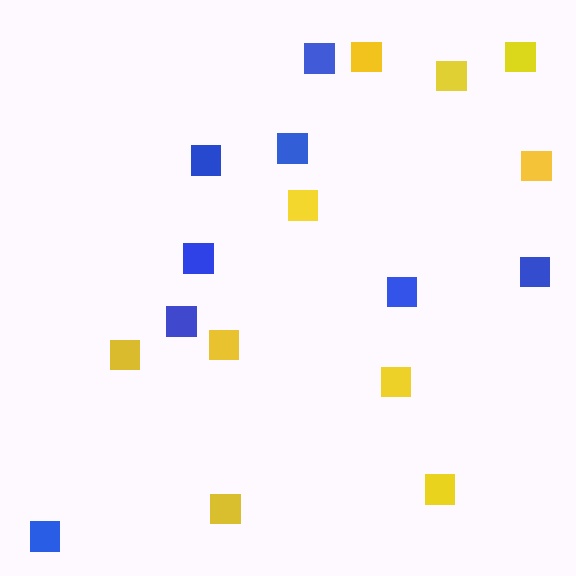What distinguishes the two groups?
There are 2 groups: one group of blue squares (8) and one group of yellow squares (10).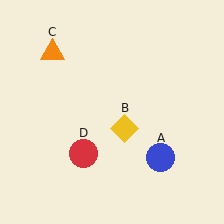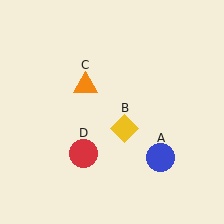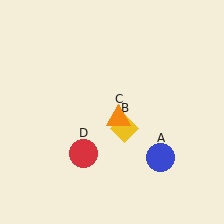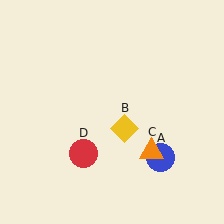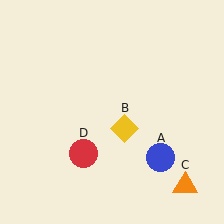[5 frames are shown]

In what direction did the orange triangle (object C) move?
The orange triangle (object C) moved down and to the right.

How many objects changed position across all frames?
1 object changed position: orange triangle (object C).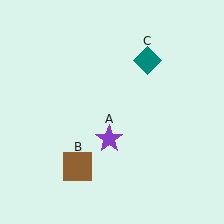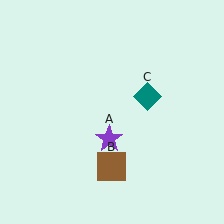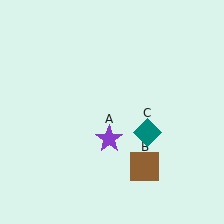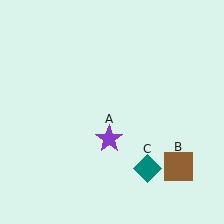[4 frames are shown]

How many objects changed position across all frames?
2 objects changed position: brown square (object B), teal diamond (object C).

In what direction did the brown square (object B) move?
The brown square (object B) moved right.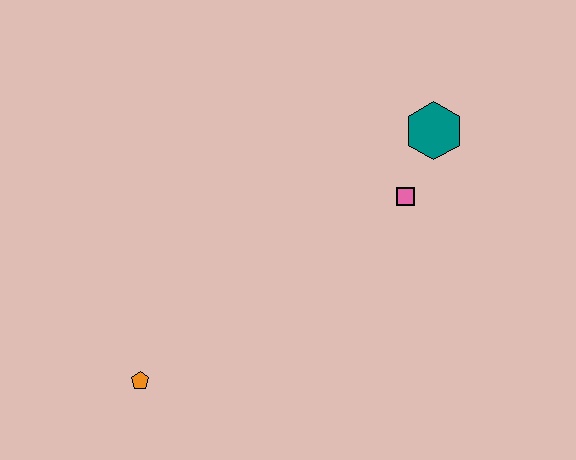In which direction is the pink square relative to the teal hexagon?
The pink square is below the teal hexagon.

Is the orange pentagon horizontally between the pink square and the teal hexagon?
No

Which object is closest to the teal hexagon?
The pink square is closest to the teal hexagon.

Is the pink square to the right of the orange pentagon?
Yes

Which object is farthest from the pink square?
The orange pentagon is farthest from the pink square.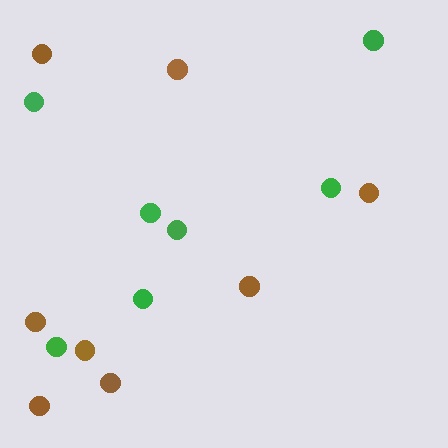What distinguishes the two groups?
There are 2 groups: one group of brown circles (8) and one group of green circles (7).